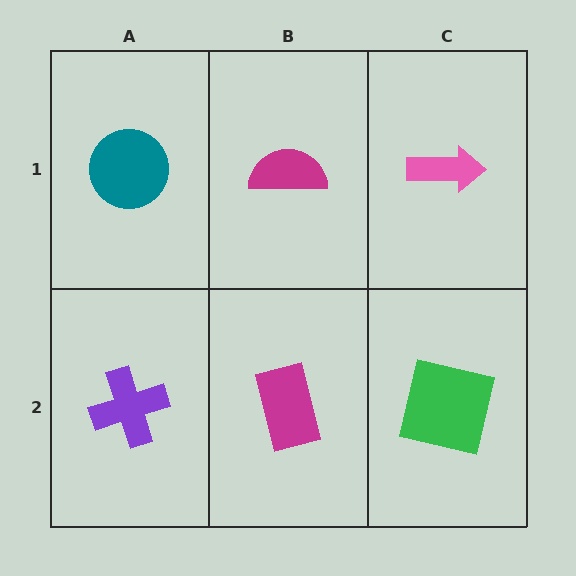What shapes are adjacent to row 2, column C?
A pink arrow (row 1, column C), a magenta rectangle (row 2, column B).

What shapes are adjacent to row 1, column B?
A magenta rectangle (row 2, column B), a teal circle (row 1, column A), a pink arrow (row 1, column C).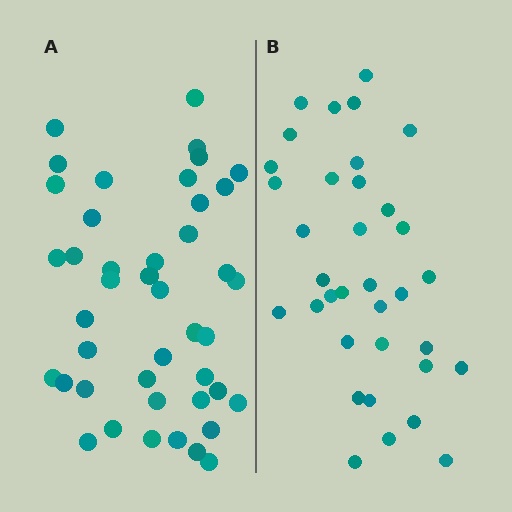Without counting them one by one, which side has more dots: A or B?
Region A (the left region) has more dots.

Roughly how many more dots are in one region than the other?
Region A has roughly 8 or so more dots than region B.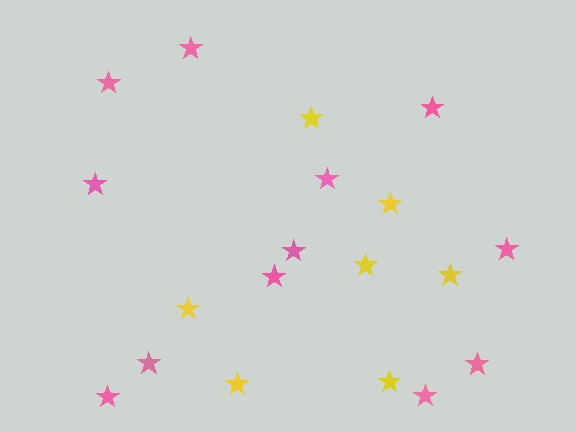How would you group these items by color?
There are 2 groups: one group of yellow stars (7) and one group of pink stars (12).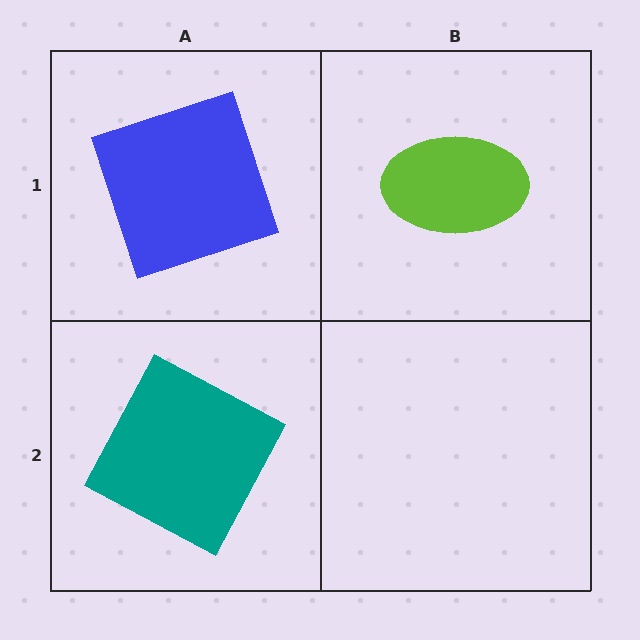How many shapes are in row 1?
2 shapes.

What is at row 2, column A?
A teal square.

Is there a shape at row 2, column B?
No, that cell is empty.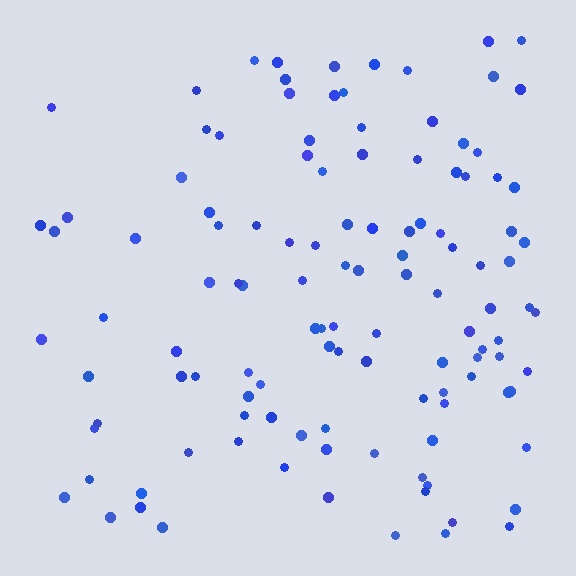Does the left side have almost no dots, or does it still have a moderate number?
Still a moderate number, just noticeably fewer than the right.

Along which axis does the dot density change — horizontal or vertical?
Horizontal.